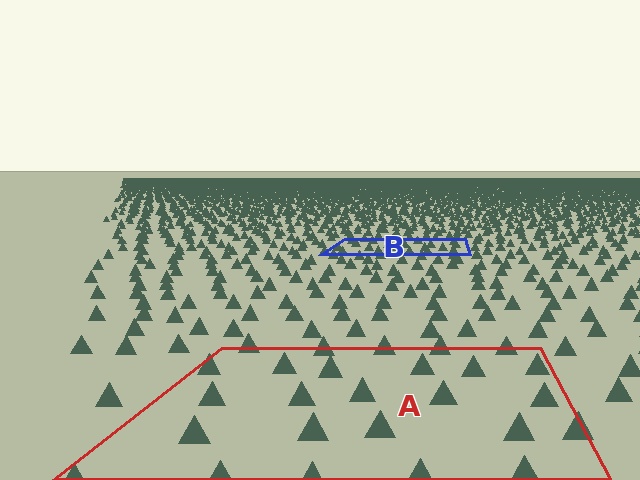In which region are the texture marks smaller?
The texture marks are smaller in region B, because it is farther away.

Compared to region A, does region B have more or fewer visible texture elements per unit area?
Region B has more texture elements per unit area — they are packed more densely because it is farther away.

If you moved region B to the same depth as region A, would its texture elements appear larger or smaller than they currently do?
They would appear larger. At a closer depth, the same texture elements are projected at a bigger on-screen size.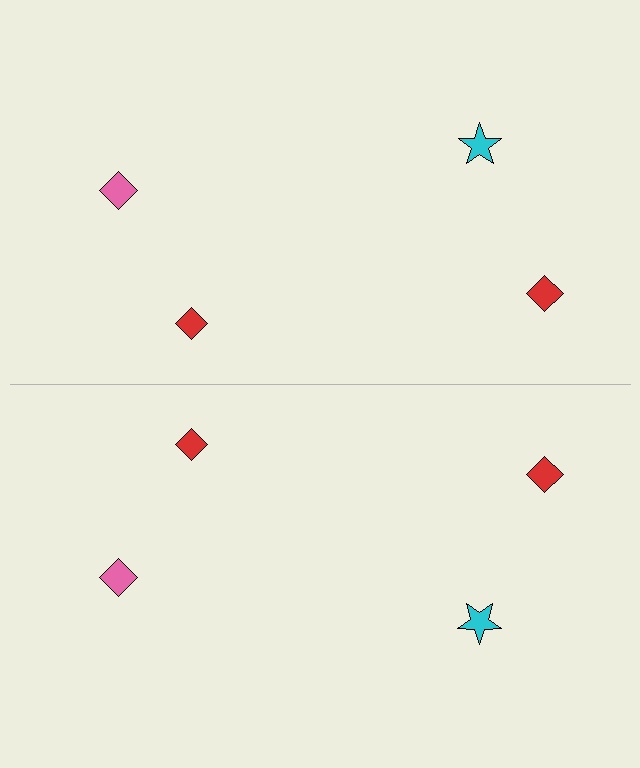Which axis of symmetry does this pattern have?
The pattern has a horizontal axis of symmetry running through the center of the image.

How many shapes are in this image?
There are 8 shapes in this image.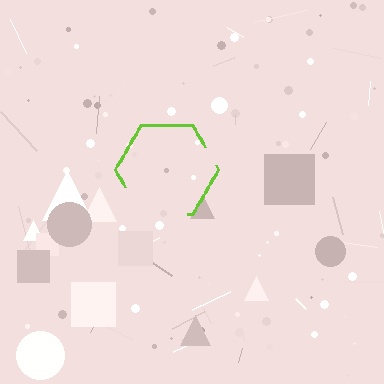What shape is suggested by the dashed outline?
The dashed outline suggests a hexagon.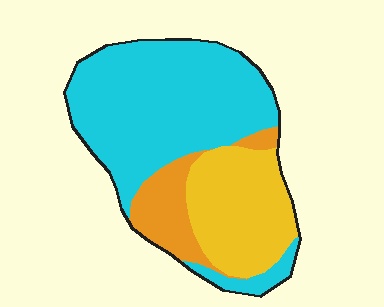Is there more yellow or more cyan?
Cyan.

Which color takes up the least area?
Orange, at roughly 15%.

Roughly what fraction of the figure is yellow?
Yellow takes up about one quarter (1/4) of the figure.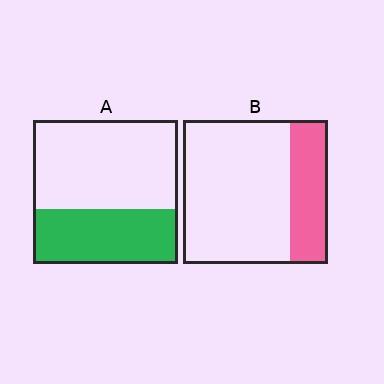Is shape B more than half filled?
No.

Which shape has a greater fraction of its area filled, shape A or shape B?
Shape A.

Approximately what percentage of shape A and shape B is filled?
A is approximately 40% and B is approximately 25%.